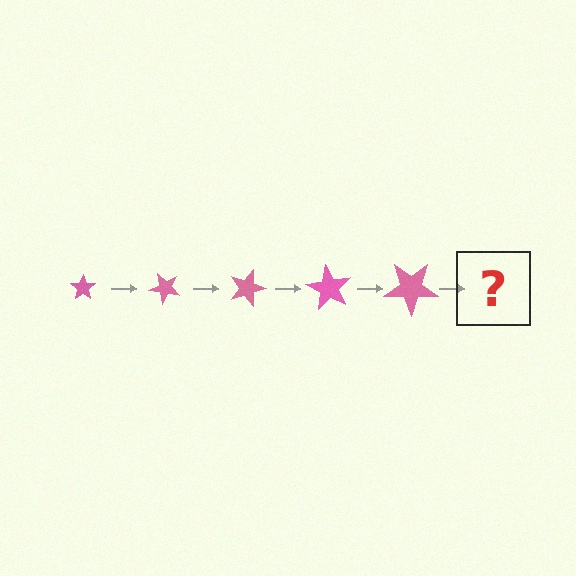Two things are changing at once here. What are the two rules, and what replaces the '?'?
The two rules are that the star grows larger each step and it rotates 45 degrees each step. The '?' should be a star, larger than the previous one and rotated 225 degrees from the start.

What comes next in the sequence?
The next element should be a star, larger than the previous one and rotated 225 degrees from the start.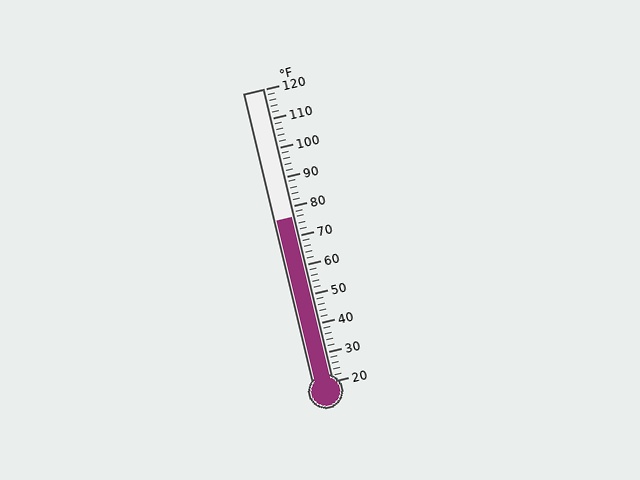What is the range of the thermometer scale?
The thermometer scale ranges from 20°F to 120°F.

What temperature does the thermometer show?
The thermometer shows approximately 76°F.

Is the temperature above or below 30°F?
The temperature is above 30°F.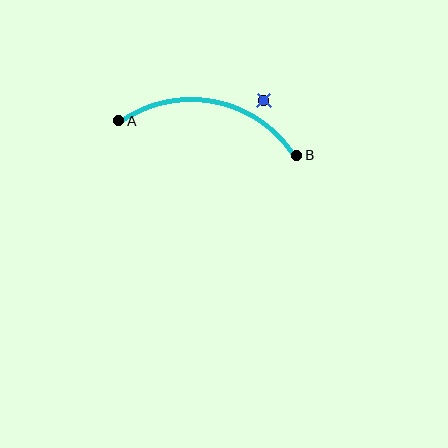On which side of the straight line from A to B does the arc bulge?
The arc bulges above the straight line connecting A and B.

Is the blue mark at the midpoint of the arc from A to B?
No — the blue mark does not lie on the arc at all. It sits slightly outside the curve.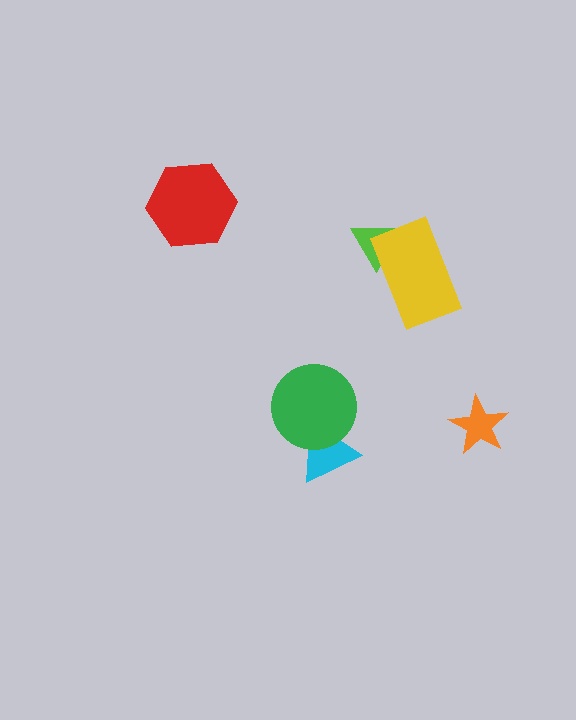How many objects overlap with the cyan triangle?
1 object overlaps with the cyan triangle.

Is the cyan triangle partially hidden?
Yes, it is partially covered by another shape.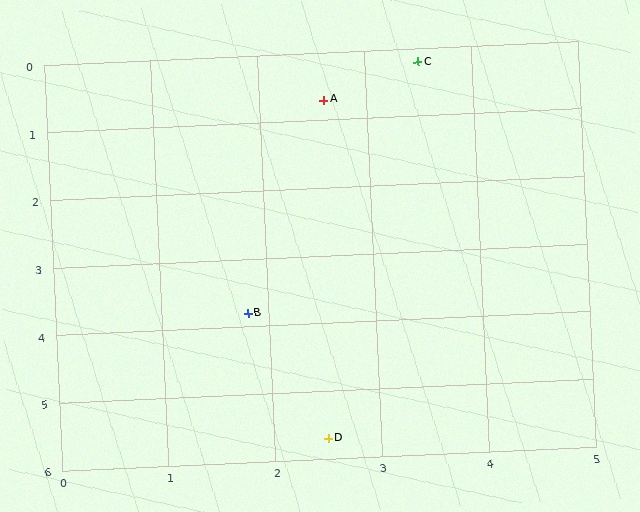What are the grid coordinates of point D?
Point D is at approximately (2.5, 5.7).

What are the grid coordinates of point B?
Point B is at approximately (1.8, 3.8).